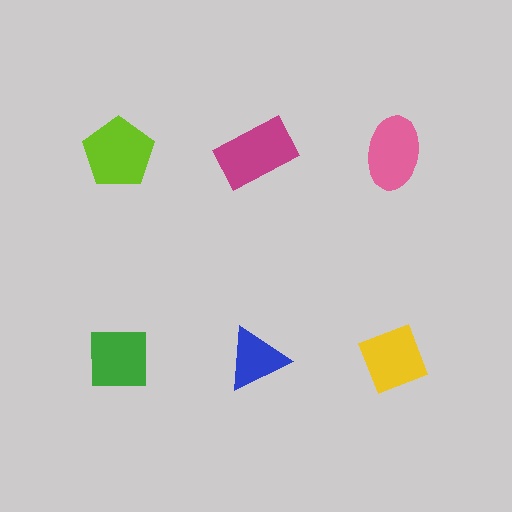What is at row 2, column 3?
A yellow diamond.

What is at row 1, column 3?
A pink ellipse.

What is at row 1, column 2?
A magenta rectangle.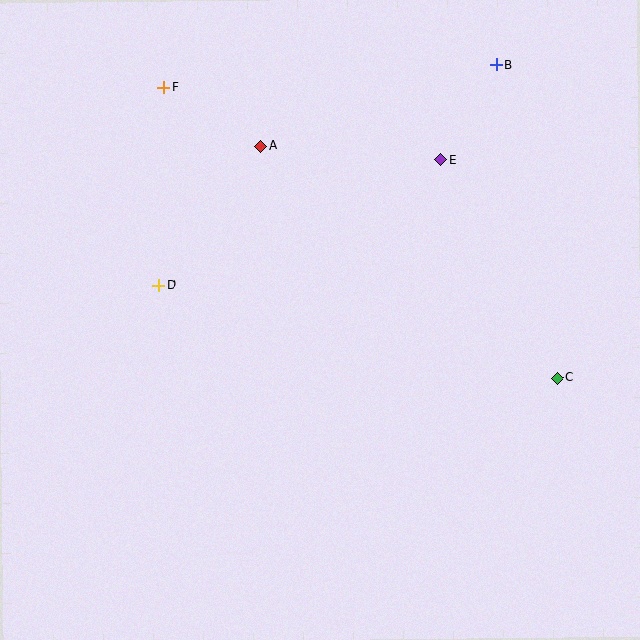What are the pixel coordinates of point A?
Point A is at (261, 146).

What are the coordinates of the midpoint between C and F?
The midpoint between C and F is at (360, 233).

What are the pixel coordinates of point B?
Point B is at (497, 65).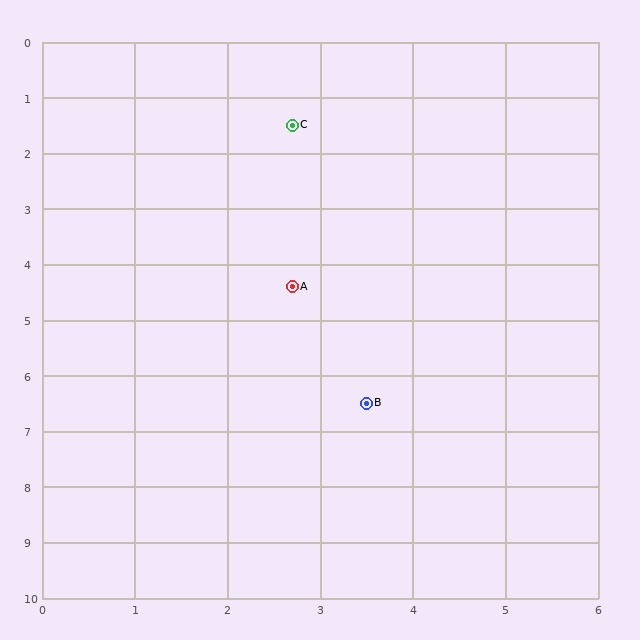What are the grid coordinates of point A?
Point A is at approximately (2.7, 4.4).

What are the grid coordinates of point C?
Point C is at approximately (2.7, 1.5).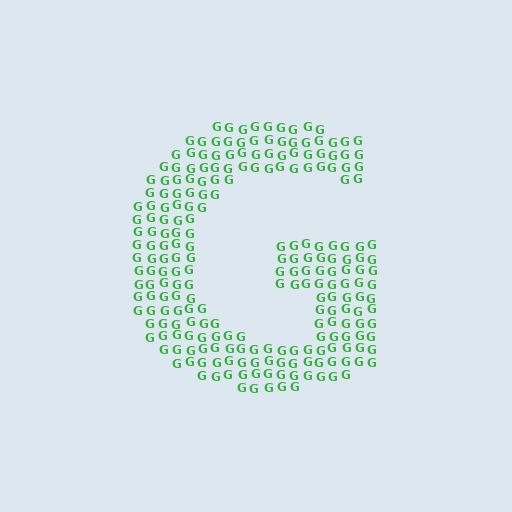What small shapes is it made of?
It is made of small letter G's.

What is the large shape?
The large shape is the letter G.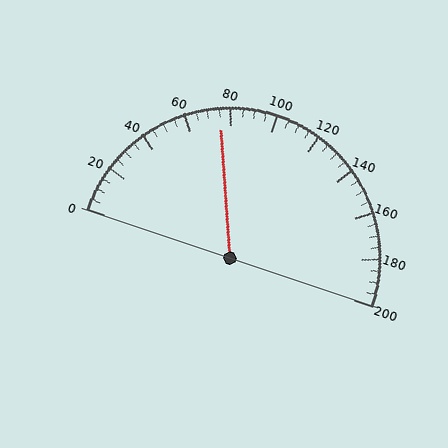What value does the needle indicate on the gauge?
The needle indicates approximately 75.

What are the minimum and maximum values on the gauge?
The gauge ranges from 0 to 200.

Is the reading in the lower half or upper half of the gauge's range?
The reading is in the lower half of the range (0 to 200).